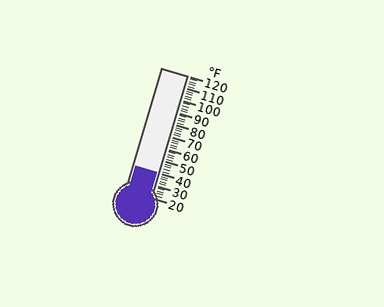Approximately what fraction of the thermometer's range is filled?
The thermometer is filled to approximately 20% of its range.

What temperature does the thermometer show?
The thermometer shows approximately 40°F.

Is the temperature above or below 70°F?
The temperature is below 70°F.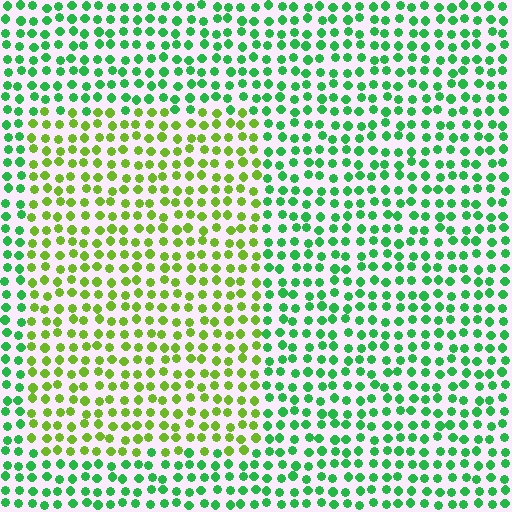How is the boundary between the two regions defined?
The boundary is defined purely by a slight shift in hue (about 42 degrees). Spacing, size, and orientation are identical on both sides.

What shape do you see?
I see a rectangle.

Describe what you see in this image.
The image is filled with small green elements in a uniform arrangement. A rectangle-shaped region is visible where the elements are tinted to a slightly different hue, forming a subtle color boundary.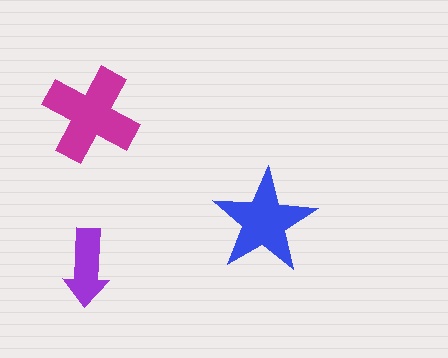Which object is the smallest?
The purple arrow.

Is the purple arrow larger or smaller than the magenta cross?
Smaller.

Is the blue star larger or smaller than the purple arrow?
Larger.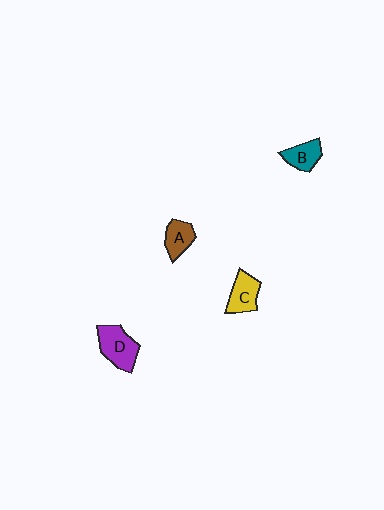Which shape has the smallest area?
Shape A (brown).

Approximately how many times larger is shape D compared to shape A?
Approximately 1.6 times.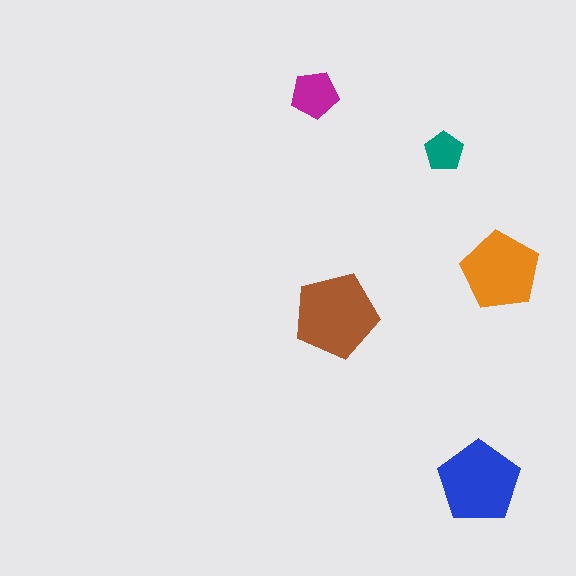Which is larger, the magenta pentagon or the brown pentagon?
The brown one.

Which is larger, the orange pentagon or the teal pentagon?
The orange one.